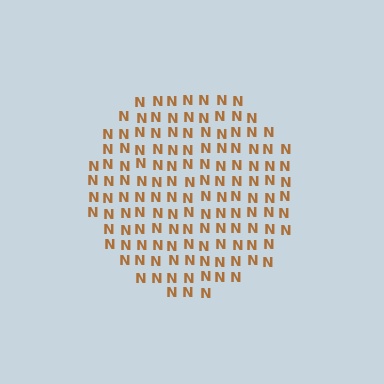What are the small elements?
The small elements are letter N's.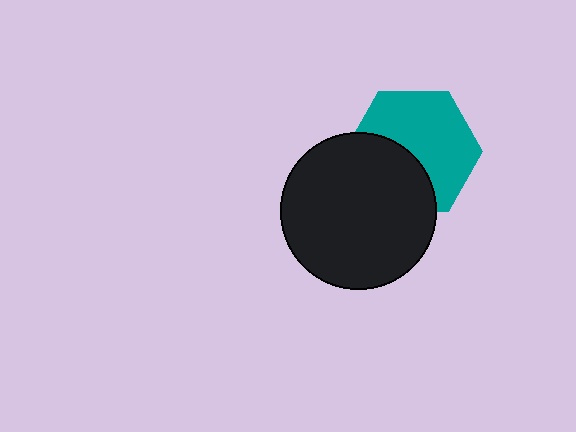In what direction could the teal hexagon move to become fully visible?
The teal hexagon could move toward the upper-right. That would shift it out from behind the black circle entirely.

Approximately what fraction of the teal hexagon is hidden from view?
Roughly 39% of the teal hexagon is hidden behind the black circle.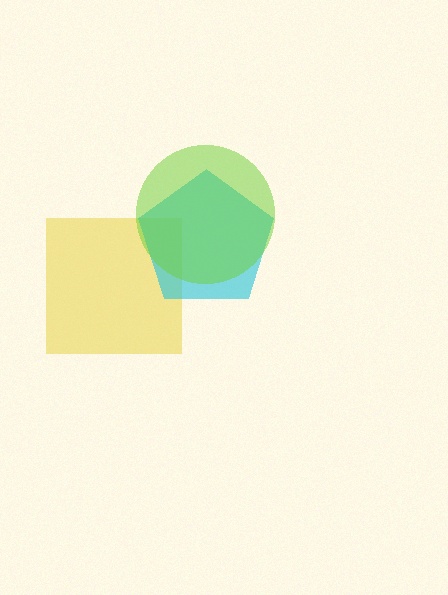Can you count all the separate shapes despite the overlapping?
Yes, there are 3 separate shapes.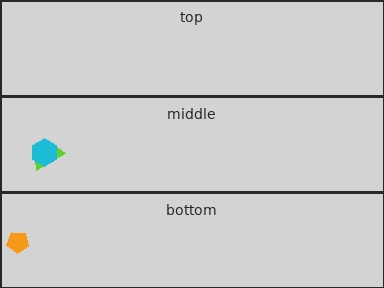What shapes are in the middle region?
The lime trapezoid, the cyan hexagon.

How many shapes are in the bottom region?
1.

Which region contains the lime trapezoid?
The middle region.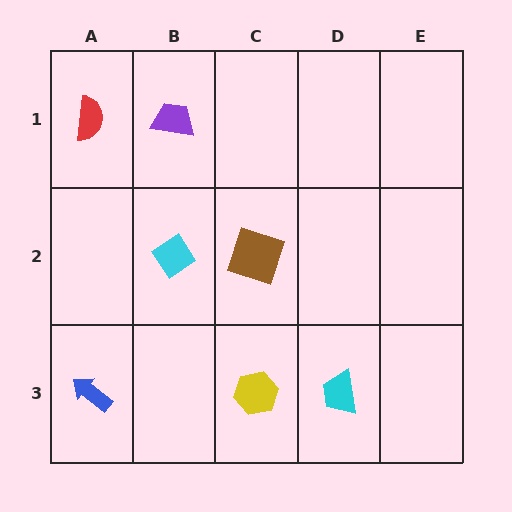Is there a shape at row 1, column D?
No, that cell is empty.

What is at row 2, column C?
A brown square.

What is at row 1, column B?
A purple trapezoid.